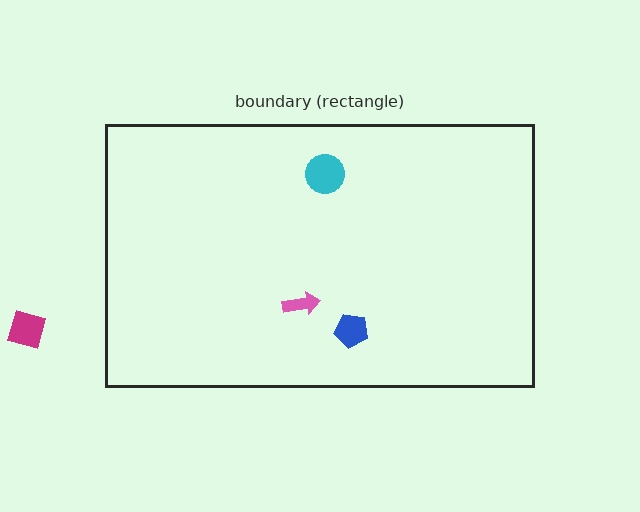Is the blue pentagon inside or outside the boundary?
Inside.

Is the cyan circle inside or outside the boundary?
Inside.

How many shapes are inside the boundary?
3 inside, 1 outside.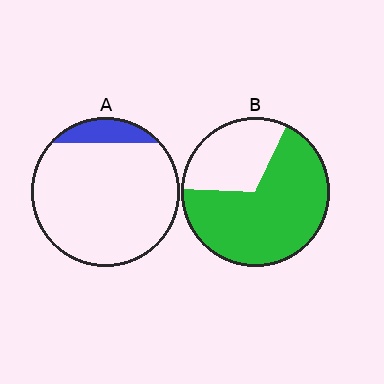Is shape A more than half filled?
No.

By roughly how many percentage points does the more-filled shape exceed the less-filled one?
By roughly 55 percentage points (B over A).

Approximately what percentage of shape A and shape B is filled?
A is approximately 10% and B is approximately 70%.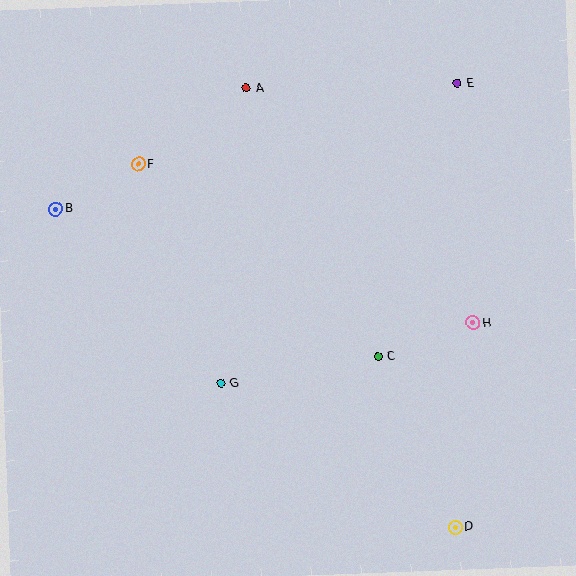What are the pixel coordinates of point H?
Point H is at (473, 323).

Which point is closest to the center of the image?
Point C at (378, 356) is closest to the center.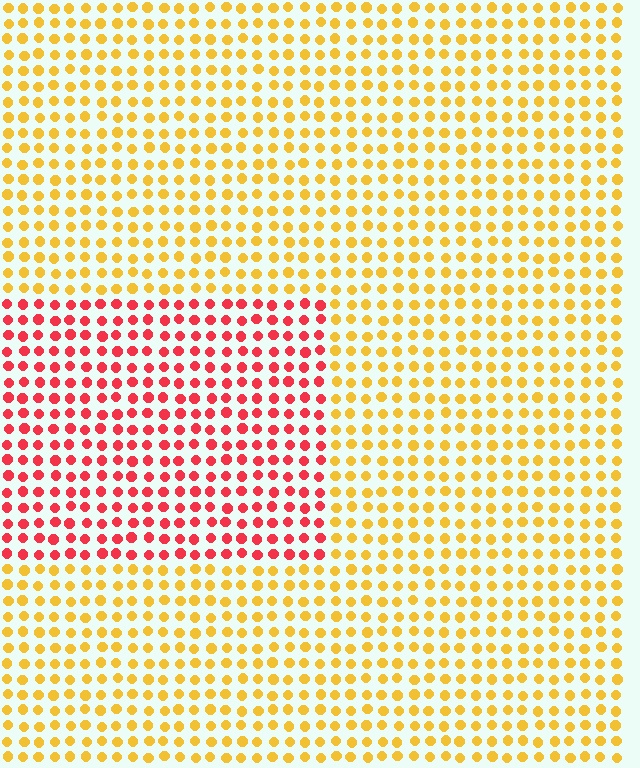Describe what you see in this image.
The image is filled with small yellow elements in a uniform arrangement. A rectangle-shaped region is visible where the elements are tinted to a slightly different hue, forming a subtle color boundary.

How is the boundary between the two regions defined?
The boundary is defined purely by a slight shift in hue (about 51 degrees). Spacing, size, and orientation are identical on both sides.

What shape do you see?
I see a rectangle.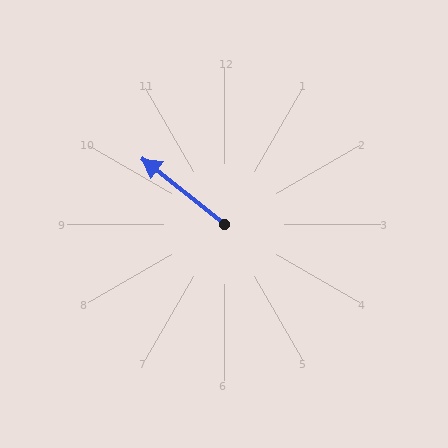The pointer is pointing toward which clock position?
Roughly 10 o'clock.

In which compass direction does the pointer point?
Northwest.